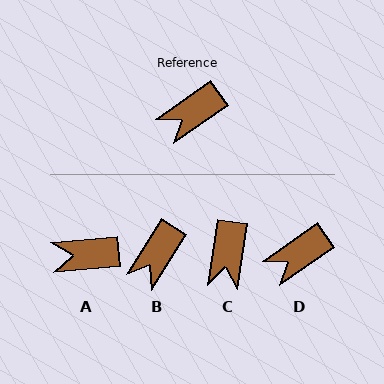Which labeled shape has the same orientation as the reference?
D.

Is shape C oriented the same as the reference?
No, it is off by about 47 degrees.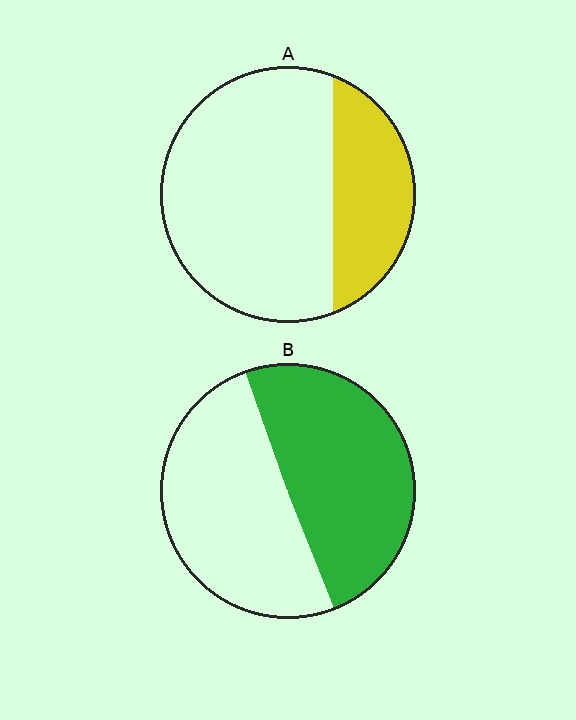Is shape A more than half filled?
No.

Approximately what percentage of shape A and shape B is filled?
A is approximately 30% and B is approximately 50%.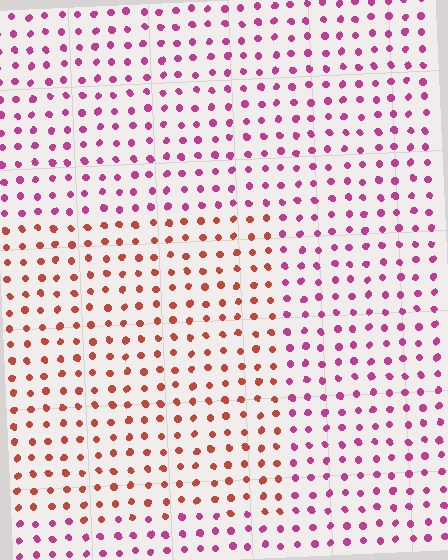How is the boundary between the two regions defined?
The boundary is defined purely by a slight shift in hue (about 47 degrees). Spacing, size, and orientation are identical on both sides.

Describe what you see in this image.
The image is filled with small magenta elements in a uniform arrangement. A rectangle-shaped region is visible where the elements are tinted to a slightly different hue, forming a subtle color boundary.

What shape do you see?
I see a rectangle.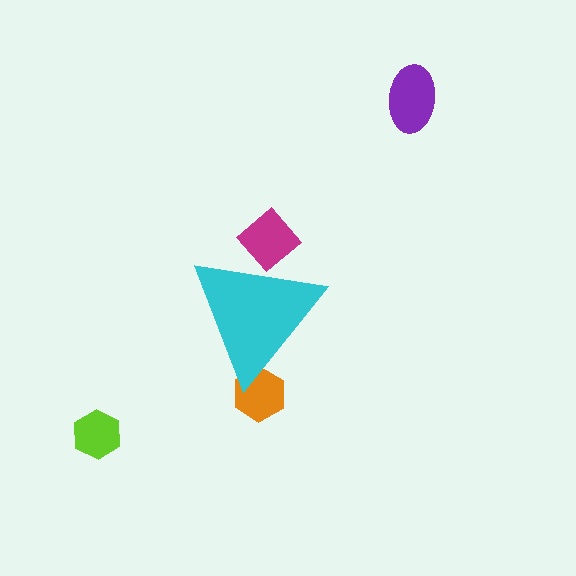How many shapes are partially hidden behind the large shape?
2 shapes are partially hidden.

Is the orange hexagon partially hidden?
Yes, the orange hexagon is partially hidden behind the cyan triangle.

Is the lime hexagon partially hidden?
No, the lime hexagon is fully visible.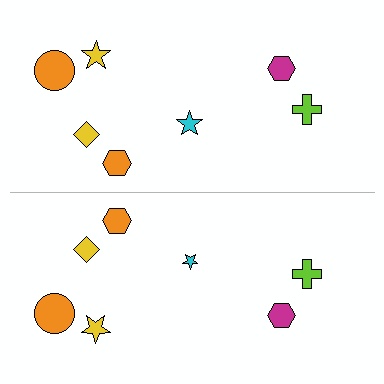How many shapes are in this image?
There are 14 shapes in this image.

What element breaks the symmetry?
The cyan star on the bottom side has a different size than its mirror counterpart.